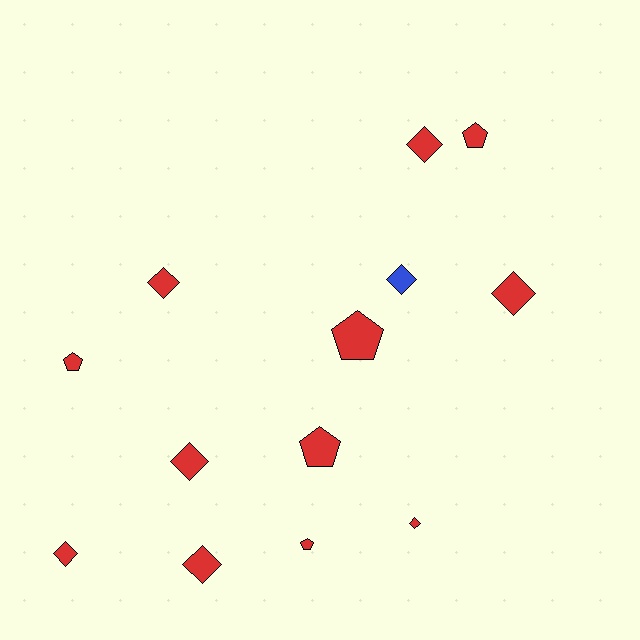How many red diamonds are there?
There are 7 red diamonds.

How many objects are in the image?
There are 13 objects.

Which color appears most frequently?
Red, with 12 objects.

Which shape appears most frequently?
Diamond, with 8 objects.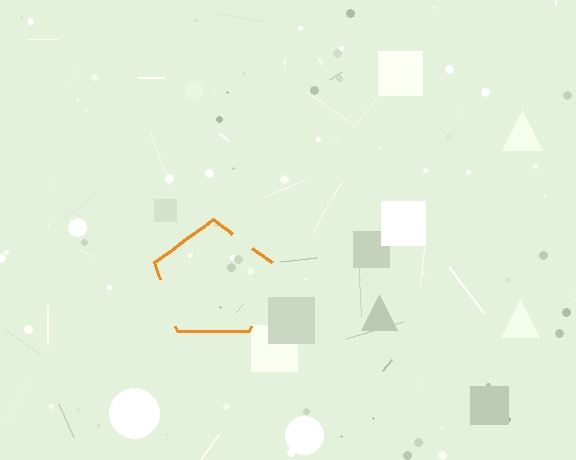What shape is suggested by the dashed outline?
The dashed outline suggests a pentagon.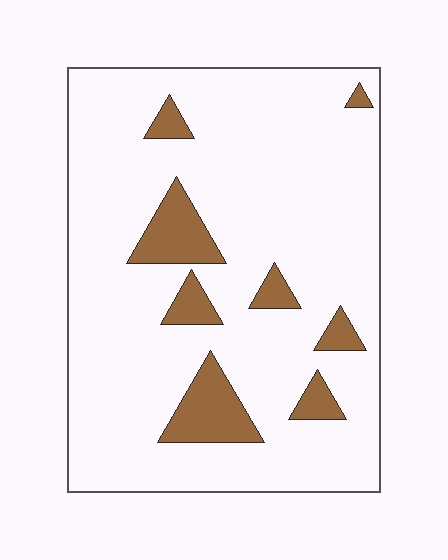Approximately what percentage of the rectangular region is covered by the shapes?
Approximately 15%.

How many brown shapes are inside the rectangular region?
8.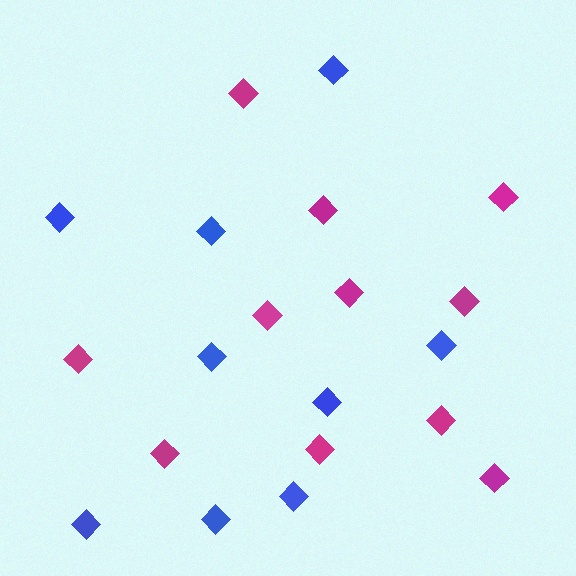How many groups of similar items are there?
There are 2 groups: one group of blue diamonds (9) and one group of magenta diamonds (11).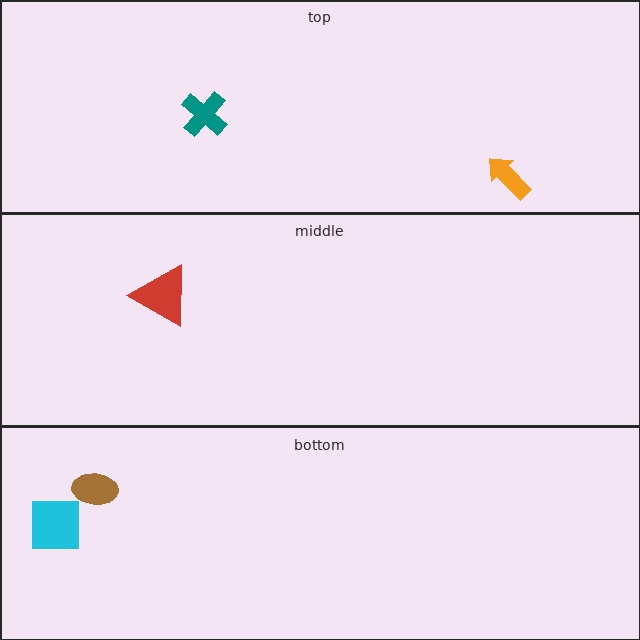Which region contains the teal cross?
The top region.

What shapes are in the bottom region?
The brown ellipse, the cyan square.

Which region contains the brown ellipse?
The bottom region.